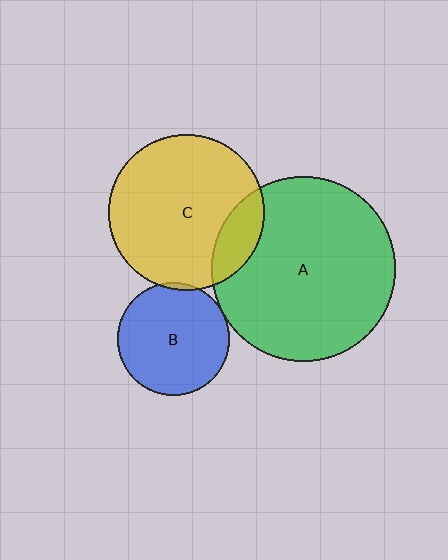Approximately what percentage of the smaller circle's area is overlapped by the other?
Approximately 15%.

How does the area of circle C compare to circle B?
Approximately 1.9 times.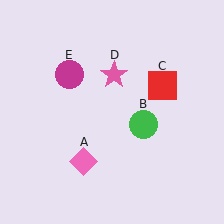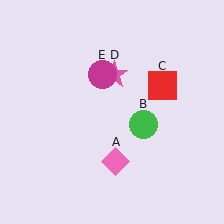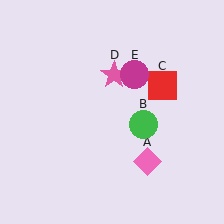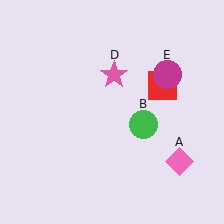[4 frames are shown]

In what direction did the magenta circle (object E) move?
The magenta circle (object E) moved right.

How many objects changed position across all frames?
2 objects changed position: pink diamond (object A), magenta circle (object E).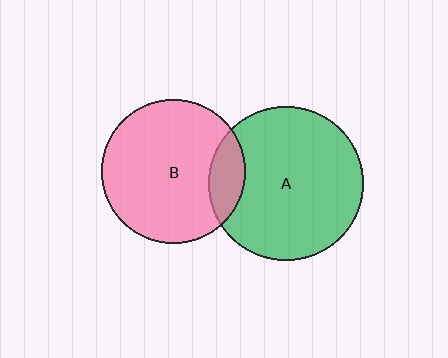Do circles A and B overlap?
Yes.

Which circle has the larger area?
Circle A (green).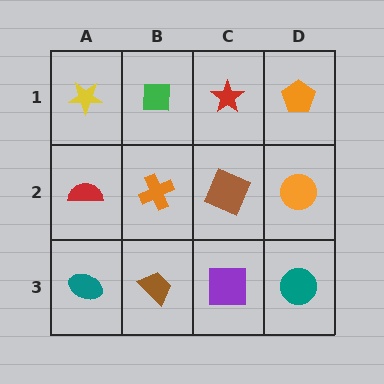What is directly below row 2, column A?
A teal ellipse.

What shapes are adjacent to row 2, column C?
A red star (row 1, column C), a purple square (row 3, column C), an orange cross (row 2, column B), an orange circle (row 2, column D).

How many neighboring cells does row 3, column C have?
3.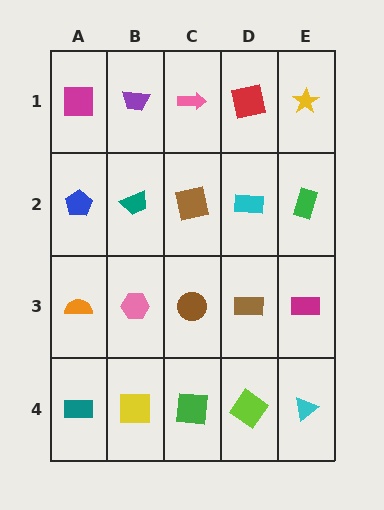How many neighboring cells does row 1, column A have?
2.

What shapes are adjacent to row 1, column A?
A blue pentagon (row 2, column A), a purple trapezoid (row 1, column B).